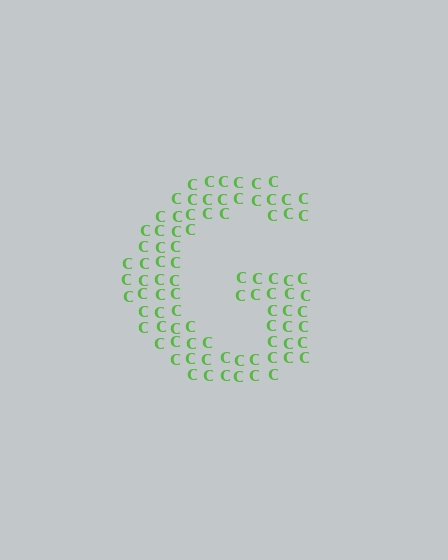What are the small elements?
The small elements are letter C's.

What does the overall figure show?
The overall figure shows the letter G.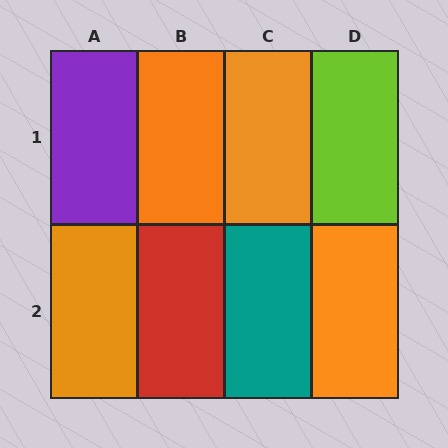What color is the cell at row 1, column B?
Orange.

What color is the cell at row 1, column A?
Purple.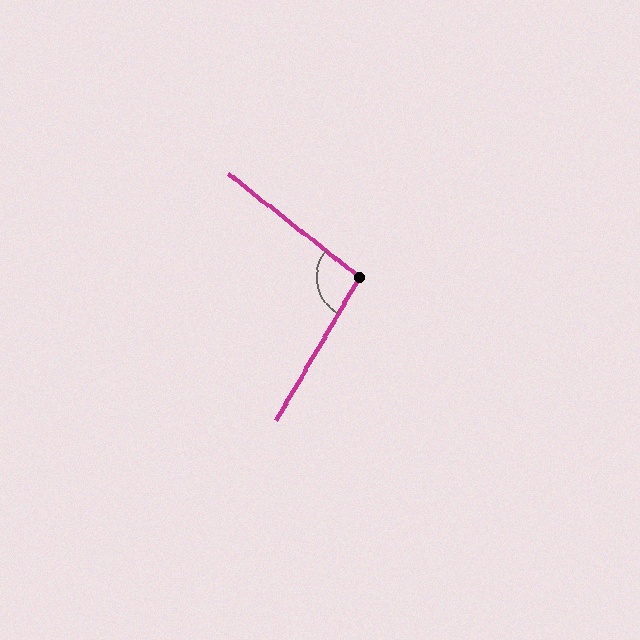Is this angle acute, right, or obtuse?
It is obtuse.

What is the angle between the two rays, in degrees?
Approximately 98 degrees.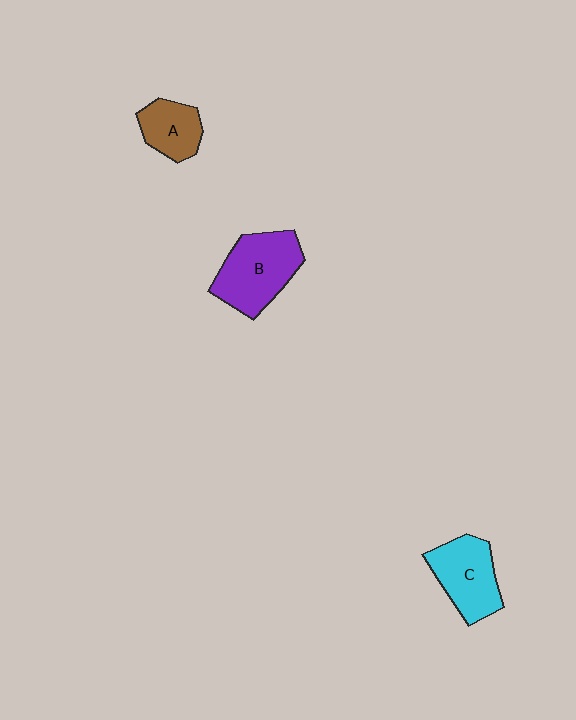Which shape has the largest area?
Shape B (purple).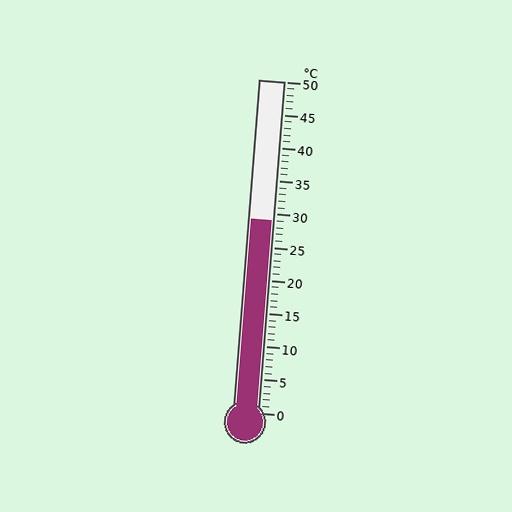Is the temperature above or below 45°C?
The temperature is below 45°C.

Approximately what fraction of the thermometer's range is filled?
The thermometer is filled to approximately 60% of its range.